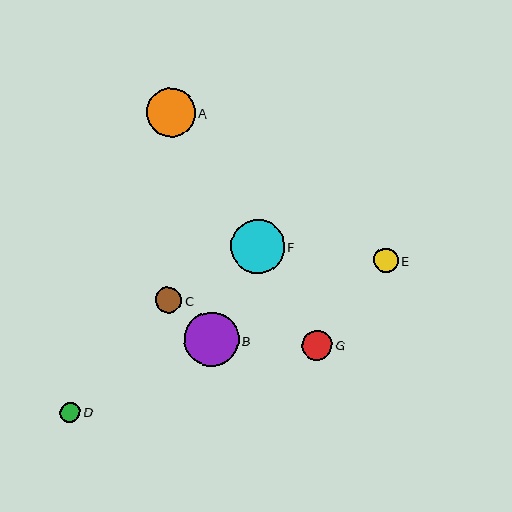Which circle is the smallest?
Circle D is the smallest with a size of approximately 20 pixels.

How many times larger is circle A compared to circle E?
Circle A is approximately 2.0 times the size of circle E.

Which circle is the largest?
Circle B is the largest with a size of approximately 54 pixels.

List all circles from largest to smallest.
From largest to smallest: B, F, A, G, C, E, D.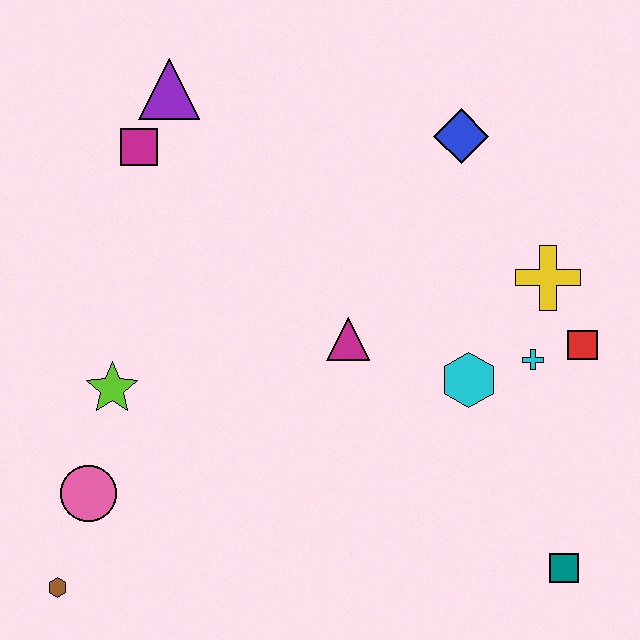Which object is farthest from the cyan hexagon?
The brown hexagon is farthest from the cyan hexagon.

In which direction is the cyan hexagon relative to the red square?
The cyan hexagon is to the left of the red square.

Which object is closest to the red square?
The cyan cross is closest to the red square.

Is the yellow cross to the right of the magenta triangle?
Yes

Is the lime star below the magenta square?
Yes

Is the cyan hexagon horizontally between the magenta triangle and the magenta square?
No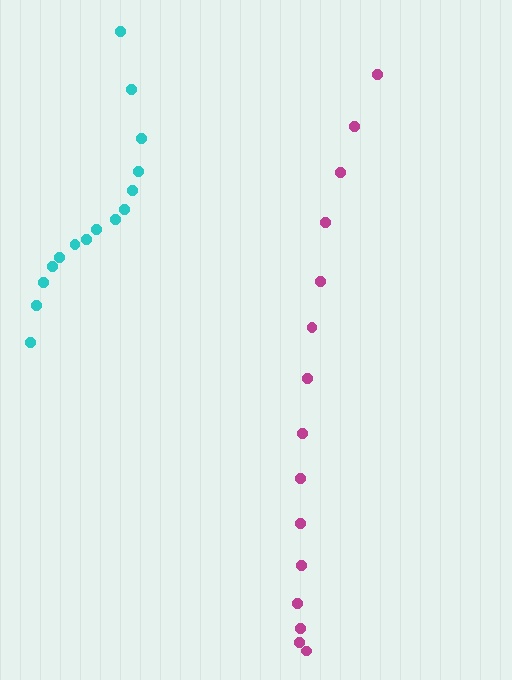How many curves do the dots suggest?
There are 2 distinct paths.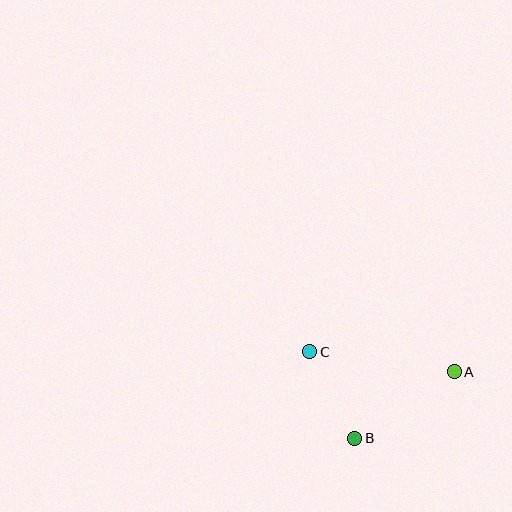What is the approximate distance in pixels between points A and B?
The distance between A and B is approximately 120 pixels.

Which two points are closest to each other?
Points B and C are closest to each other.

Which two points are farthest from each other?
Points A and C are farthest from each other.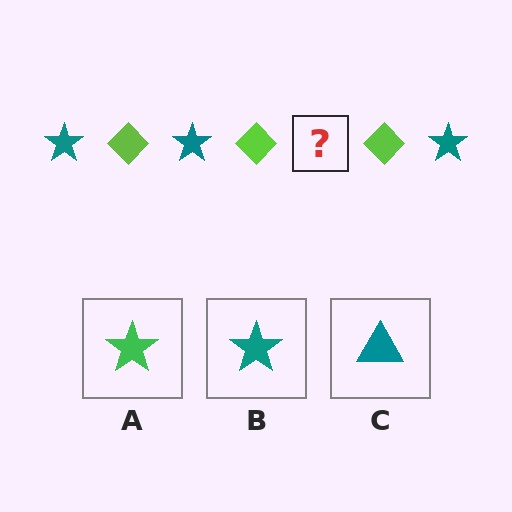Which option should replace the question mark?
Option B.